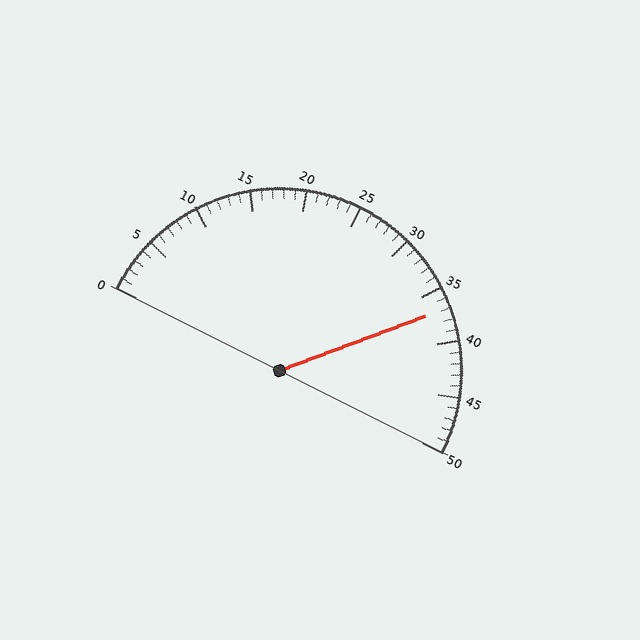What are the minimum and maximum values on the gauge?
The gauge ranges from 0 to 50.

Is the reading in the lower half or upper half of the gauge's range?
The reading is in the upper half of the range (0 to 50).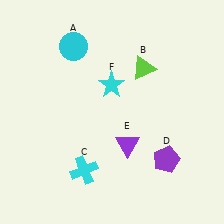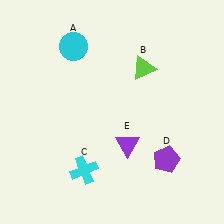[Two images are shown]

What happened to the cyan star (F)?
The cyan star (F) was removed in Image 2. It was in the top-left area of Image 1.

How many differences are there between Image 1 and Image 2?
There is 1 difference between the two images.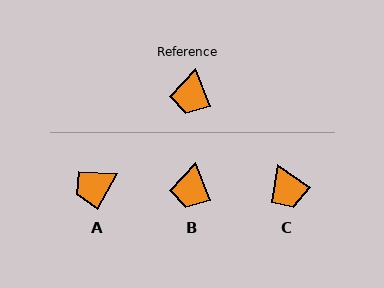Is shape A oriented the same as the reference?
No, it is off by about 50 degrees.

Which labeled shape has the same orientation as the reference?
B.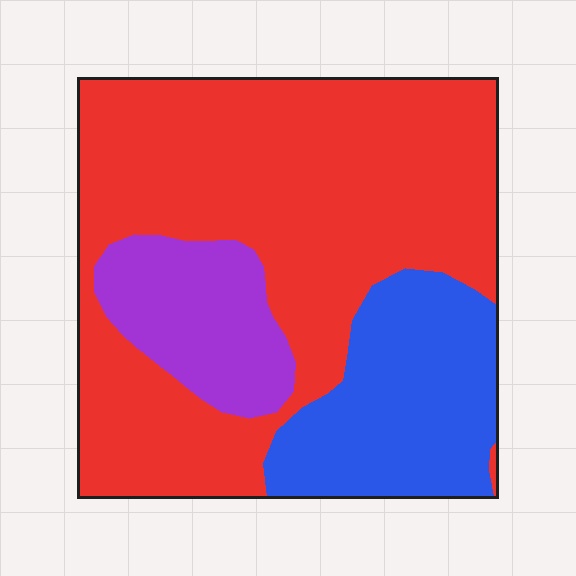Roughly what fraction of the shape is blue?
Blue takes up less than a quarter of the shape.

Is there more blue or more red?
Red.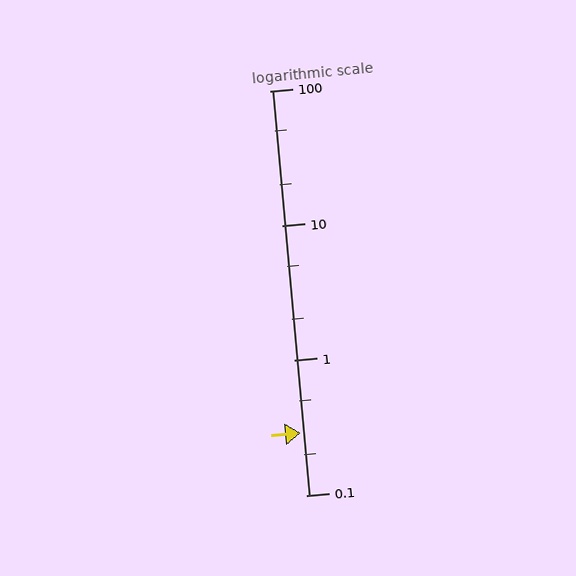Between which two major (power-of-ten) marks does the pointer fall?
The pointer is between 0.1 and 1.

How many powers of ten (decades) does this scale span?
The scale spans 3 decades, from 0.1 to 100.